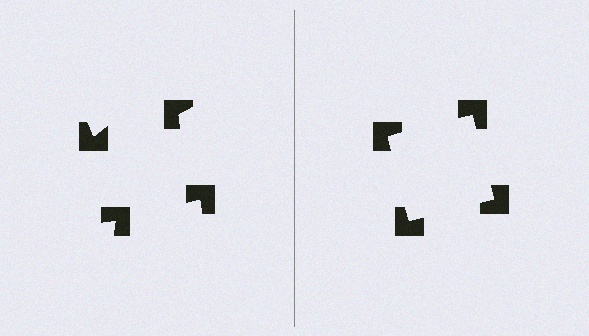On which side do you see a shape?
An illusory square appears on the right side. On the left side the wedge cuts are rotated, so no coherent shape forms.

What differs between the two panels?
The notched squares are positioned identically on both sides; only the wedge orientations differ. On the right they align to a square; on the left they are misaligned.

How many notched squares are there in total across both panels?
8 — 4 on each side.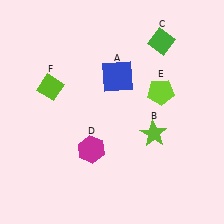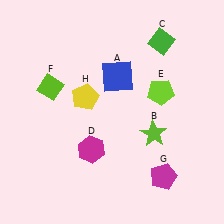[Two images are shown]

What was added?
A magenta pentagon (G), a yellow pentagon (H) were added in Image 2.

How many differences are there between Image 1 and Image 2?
There are 2 differences between the two images.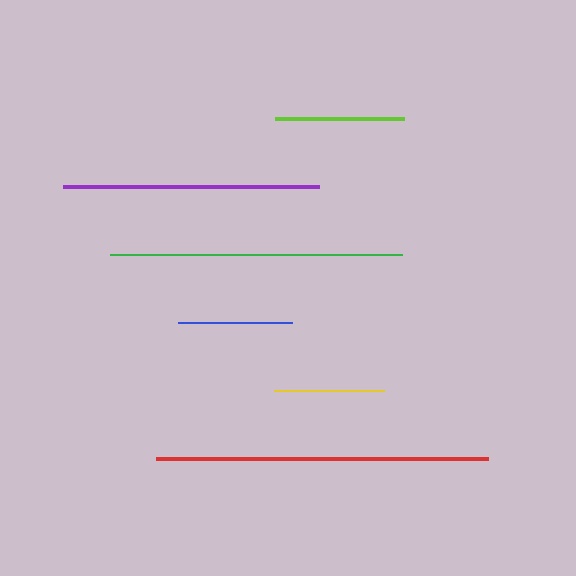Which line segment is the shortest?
The yellow line is the shortest at approximately 110 pixels.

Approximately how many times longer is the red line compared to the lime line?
The red line is approximately 2.6 times the length of the lime line.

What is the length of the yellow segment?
The yellow segment is approximately 110 pixels long.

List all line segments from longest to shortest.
From longest to shortest: red, green, purple, lime, blue, yellow.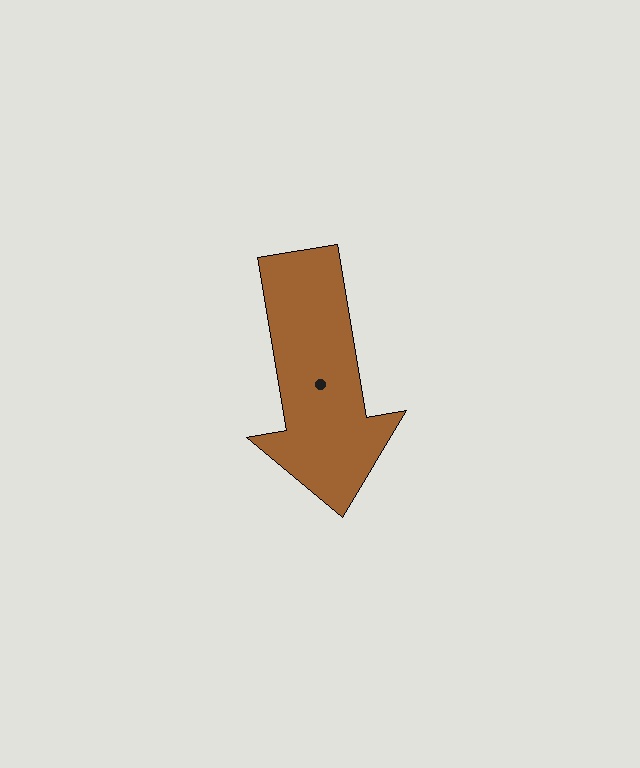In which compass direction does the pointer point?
South.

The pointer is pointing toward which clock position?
Roughly 6 o'clock.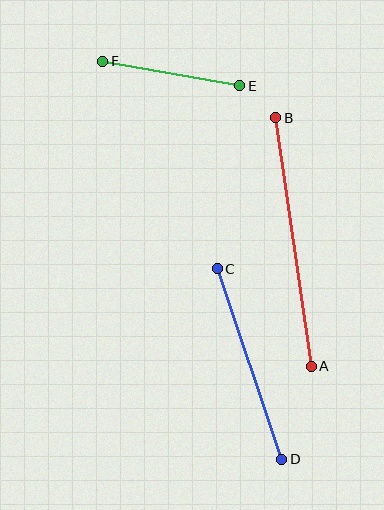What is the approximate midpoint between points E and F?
The midpoint is at approximately (171, 74) pixels.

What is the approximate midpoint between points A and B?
The midpoint is at approximately (293, 242) pixels.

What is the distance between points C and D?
The distance is approximately 201 pixels.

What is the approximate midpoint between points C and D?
The midpoint is at approximately (249, 364) pixels.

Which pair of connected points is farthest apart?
Points A and B are farthest apart.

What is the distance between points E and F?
The distance is approximately 139 pixels.